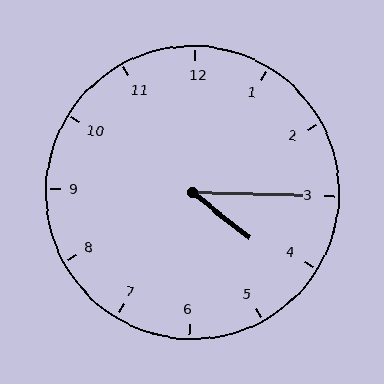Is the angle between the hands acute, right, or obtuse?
It is acute.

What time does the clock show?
4:15.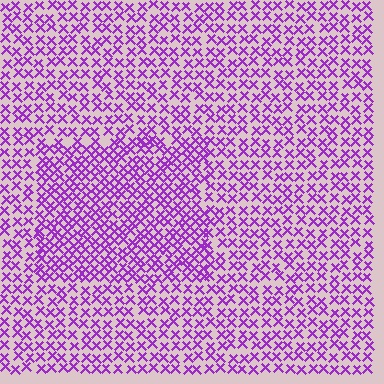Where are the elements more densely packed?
The elements are more densely packed inside the rectangle boundary.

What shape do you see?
I see a rectangle.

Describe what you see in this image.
The image contains small purple elements arranged at two different densities. A rectangle-shaped region is visible where the elements are more densely packed than the surrounding area.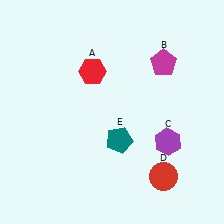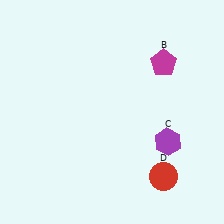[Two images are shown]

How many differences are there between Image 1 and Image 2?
There are 2 differences between the two images.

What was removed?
The teal pentagon (E), the red hexagon (A) were removed in Image 2.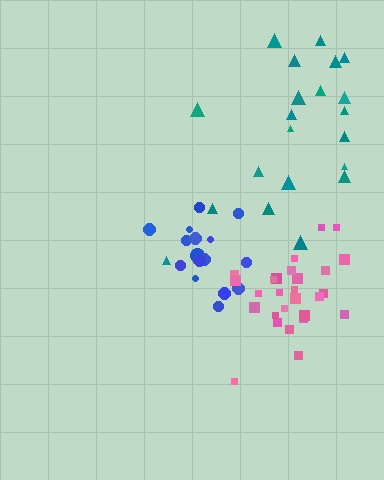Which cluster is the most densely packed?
Blue.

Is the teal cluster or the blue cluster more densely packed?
Blue.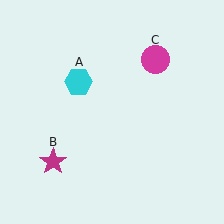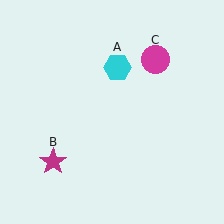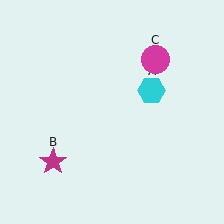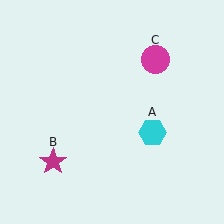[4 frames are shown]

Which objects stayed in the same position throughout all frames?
Magenta star (object B) and magenta circle (object C) remained stationary.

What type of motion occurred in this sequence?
The cyan hexagon (object A) rotated clockwise around the center of the scene.